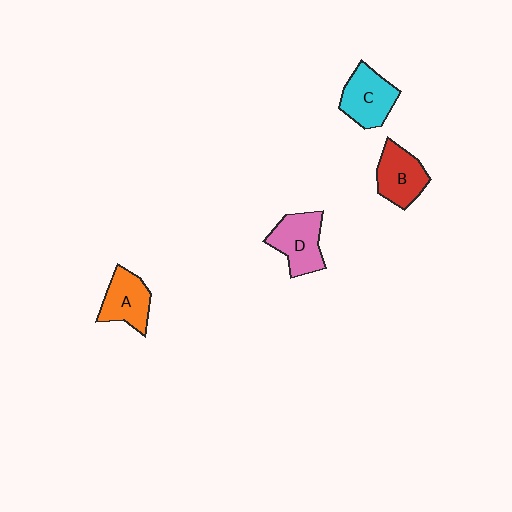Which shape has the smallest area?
Shape A (orange).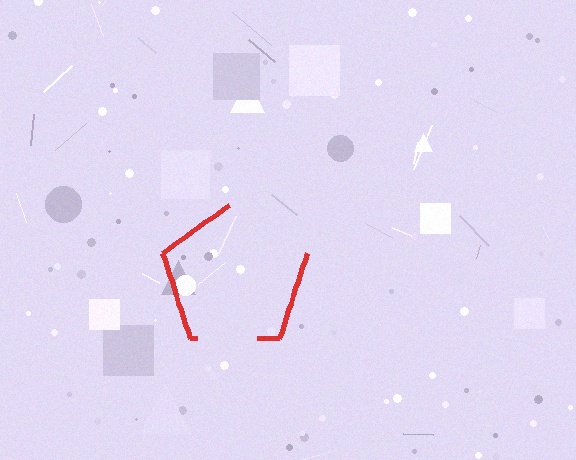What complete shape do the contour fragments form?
The contour fragments form a pentagon.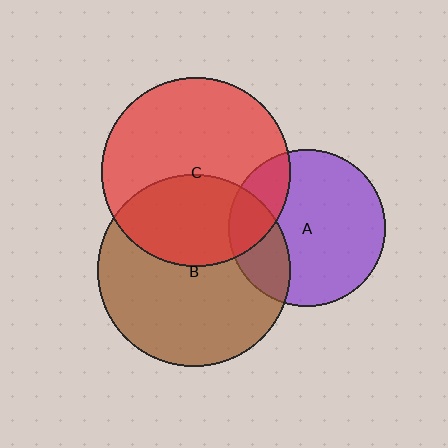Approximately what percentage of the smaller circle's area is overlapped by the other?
Approximately 40%.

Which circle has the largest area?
Circle B (brown).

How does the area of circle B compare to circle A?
Approximately 1.5 times.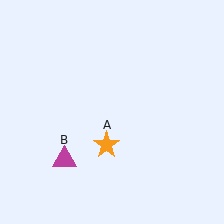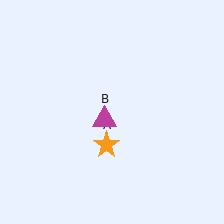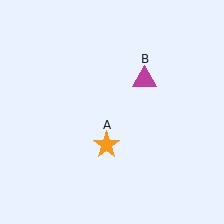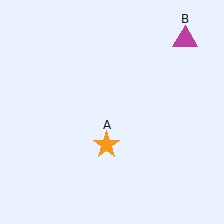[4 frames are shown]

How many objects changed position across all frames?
1 object changed position: magenta triangle (object B).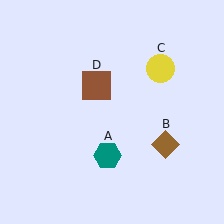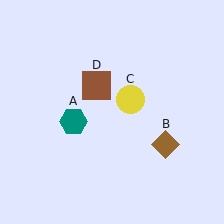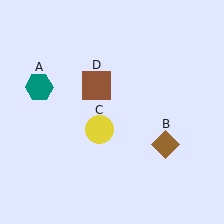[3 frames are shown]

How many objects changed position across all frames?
2 objects changed position: teal hexagon (object A), yellow circle (object C).